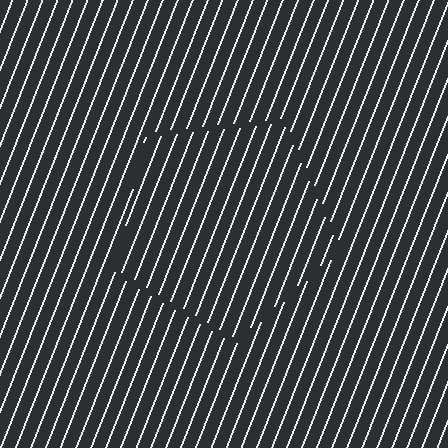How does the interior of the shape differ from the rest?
The interior of the shape contains the same grating, shifted by half a period — the contour is defined by the phase discontinuity where line-ends from the inner and outer gratings abut.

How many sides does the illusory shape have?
5 sides — the line-ends trace a pentagon.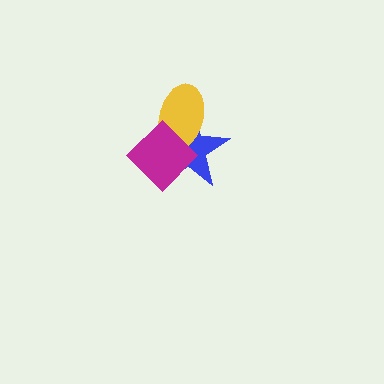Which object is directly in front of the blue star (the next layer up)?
The yellow ellipse is directly in front of the blue star.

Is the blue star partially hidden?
Yes, it is partially covered by another shape.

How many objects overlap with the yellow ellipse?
2 objects overlap with the yellow ellipse.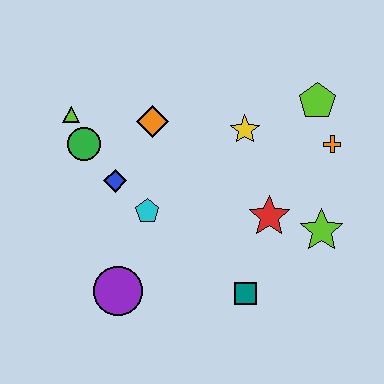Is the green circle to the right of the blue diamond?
No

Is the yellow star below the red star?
No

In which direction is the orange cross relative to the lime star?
The orange cross is above the lime star.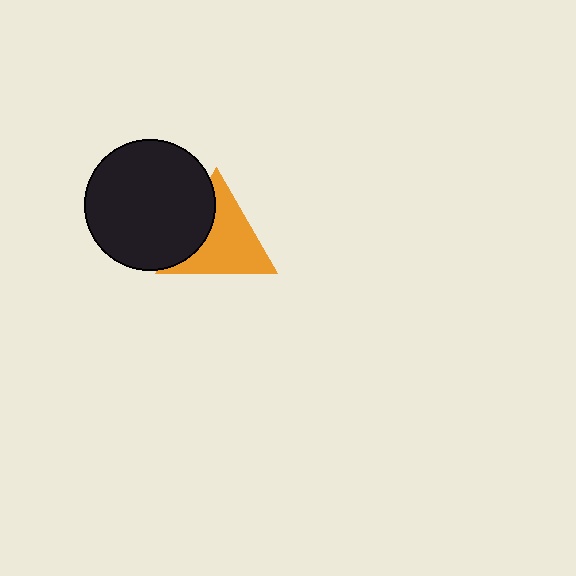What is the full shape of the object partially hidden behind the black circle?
The partially hidden object is an orange triangle.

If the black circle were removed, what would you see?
You would see the complete orange triangle.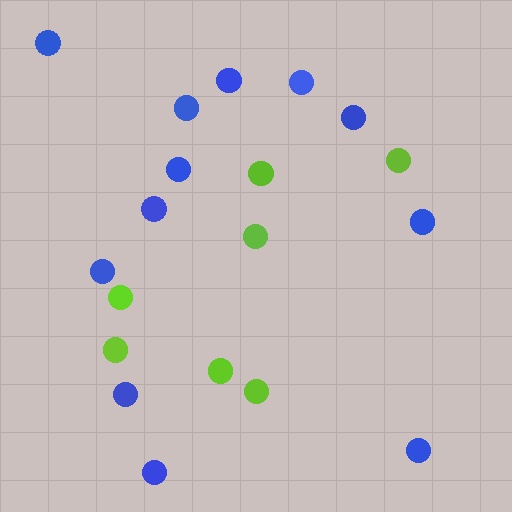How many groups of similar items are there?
There are 2 groups: one group of lime circles (7) and one group of blue circles (12).